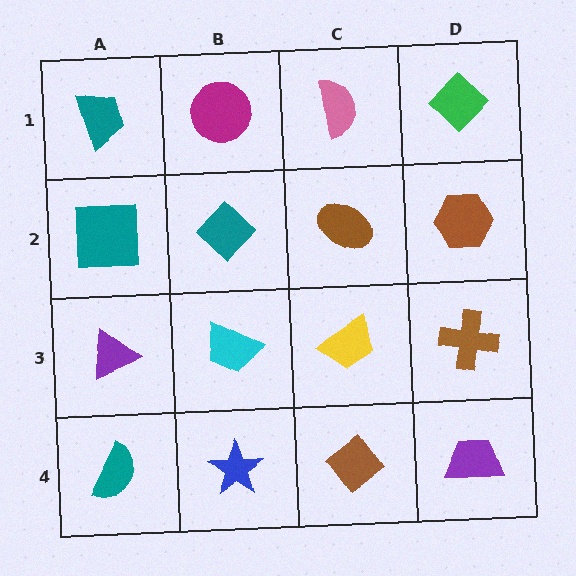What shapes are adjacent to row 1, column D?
A brown hexagon (row 2, column D), a pink semicircle (row 1, column C).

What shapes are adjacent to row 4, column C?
A yellow trapezoid (row 3, column C), a blue star (row 4, column B), a purple trapezoid (row 4, column D).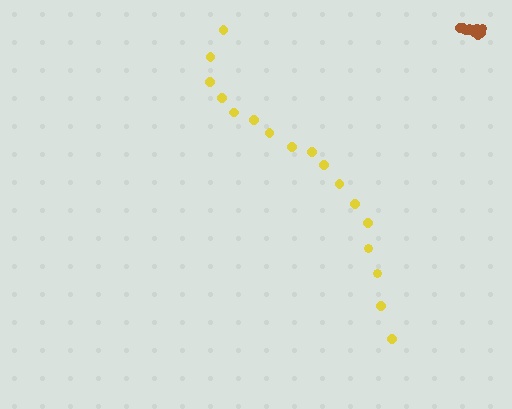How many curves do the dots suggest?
There are 2 distinct paths.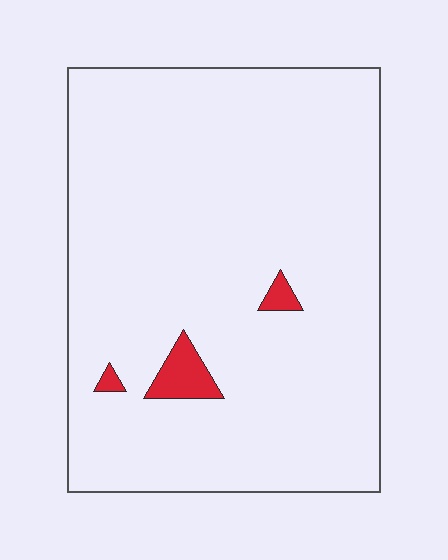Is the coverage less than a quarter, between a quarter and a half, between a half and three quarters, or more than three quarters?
Less than a quarter.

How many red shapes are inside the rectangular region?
3.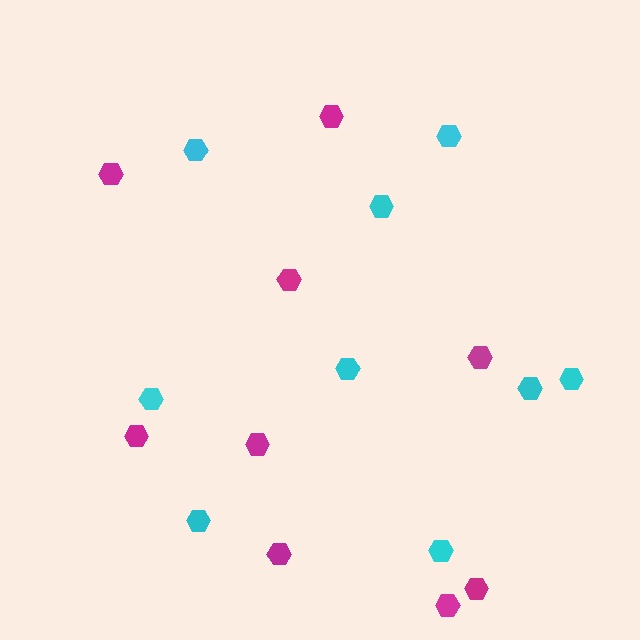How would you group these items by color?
There are 2 groups: one group of magenta hexagons (9) and one group of cyan hexagons (9).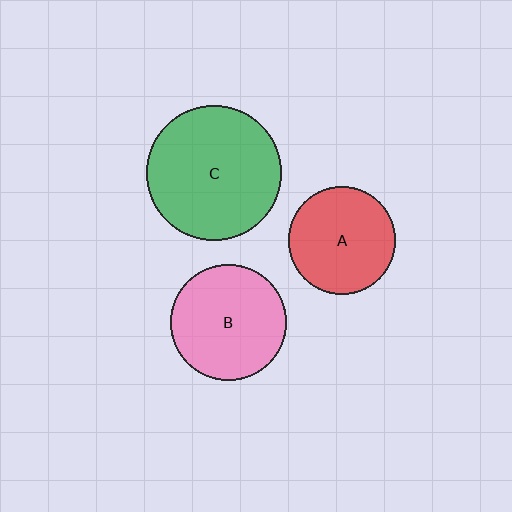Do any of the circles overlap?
No, none of the circles overlap.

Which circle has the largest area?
Circle C (green).